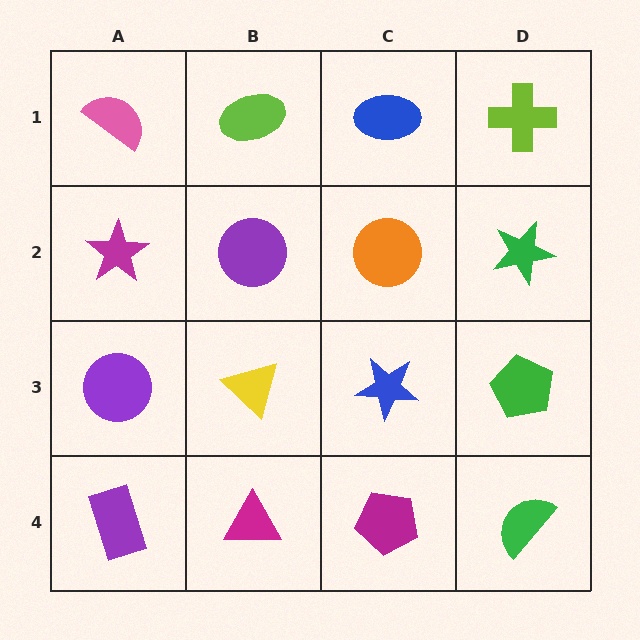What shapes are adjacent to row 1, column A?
A magenta star (row 2, column A), a lime ellipse (row 1, column B).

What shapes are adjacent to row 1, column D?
A green star (row 2, column D), a blue ellipse (row 1, column C).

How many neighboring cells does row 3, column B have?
4.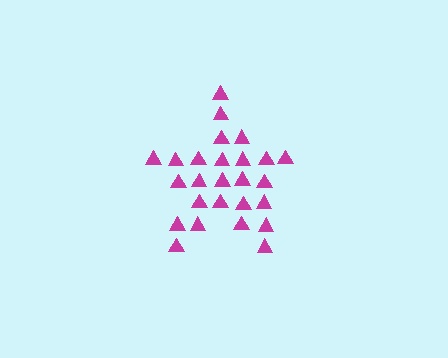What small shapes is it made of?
It is made of small triangles.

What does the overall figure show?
The overall figure shows a star.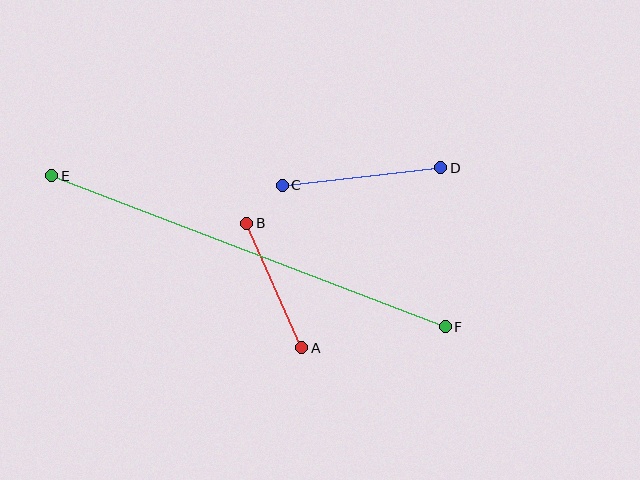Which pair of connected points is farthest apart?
Points E and F are farthest apart.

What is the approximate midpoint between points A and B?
The midpoint is at approximately (274, 285) pixels.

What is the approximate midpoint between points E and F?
The midpoint is at approximately (248, 251) pixels.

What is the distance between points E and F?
The distance is approximately 422 pixels.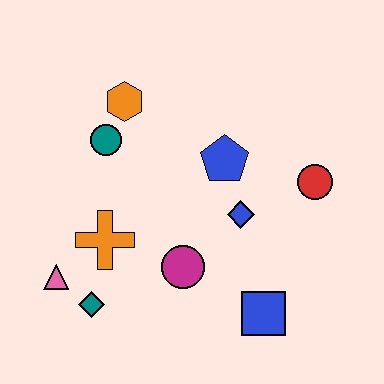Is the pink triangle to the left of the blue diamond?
Yes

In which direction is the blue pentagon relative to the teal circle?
The blue pentagon is to the right of the teal circle.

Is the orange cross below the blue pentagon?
Yes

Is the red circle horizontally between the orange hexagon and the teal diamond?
No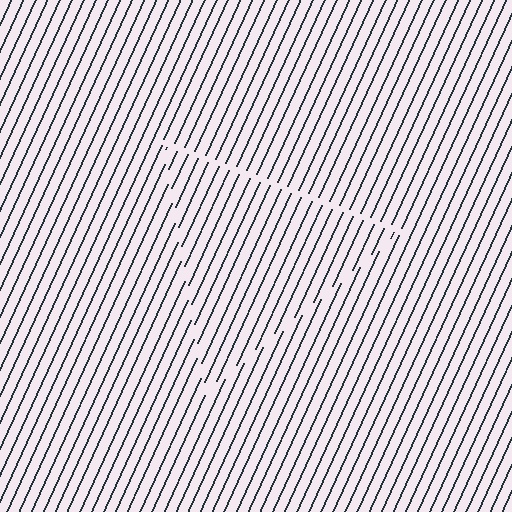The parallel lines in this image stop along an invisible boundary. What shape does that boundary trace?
An illusory triangle. The interior of the shape contains the same grating, shifted by half a period — the contour is defined by the phase discontinuity where line-ends from the inner and outer gratings abut.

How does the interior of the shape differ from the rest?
The interior of the shape contains the same grating, shifted by half a period — the contour is defined by the phase discontinuity where line-ends from the inner and outer gratings abut.